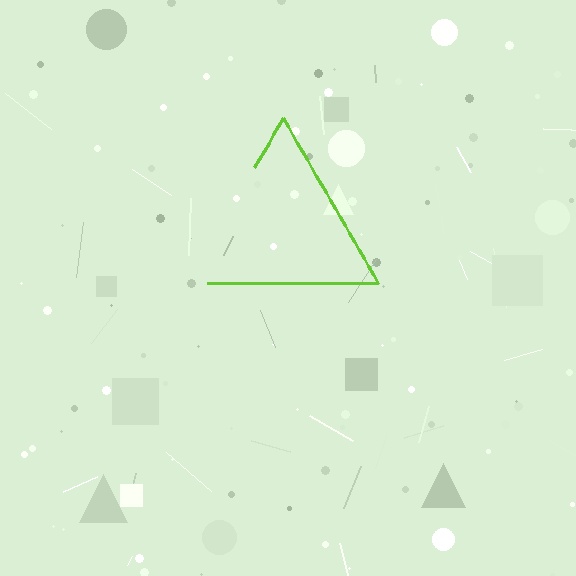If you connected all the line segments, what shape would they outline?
They would outline a triangle.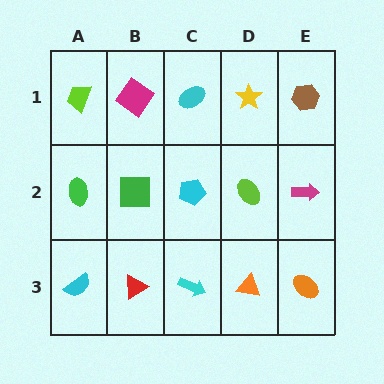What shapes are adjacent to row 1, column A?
A green ellipse (row 2, column A), a magenta diamond (row 1, column B).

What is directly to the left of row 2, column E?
A lime ellipse.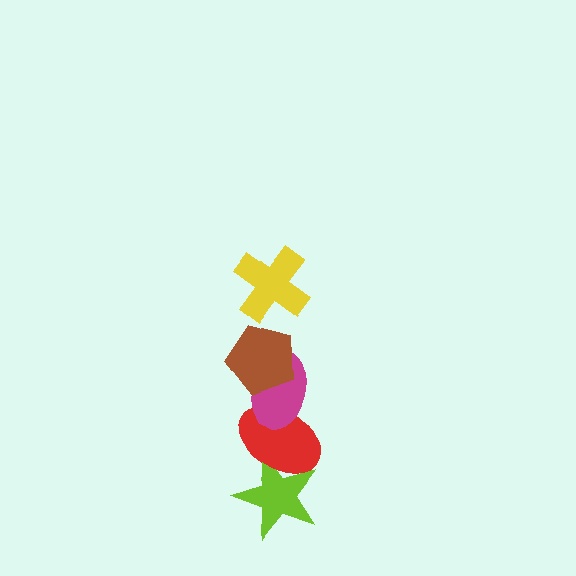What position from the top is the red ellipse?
The red ellipse is 4th from the top.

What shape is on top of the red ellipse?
The magenta ellipse is on top of the red ellipse.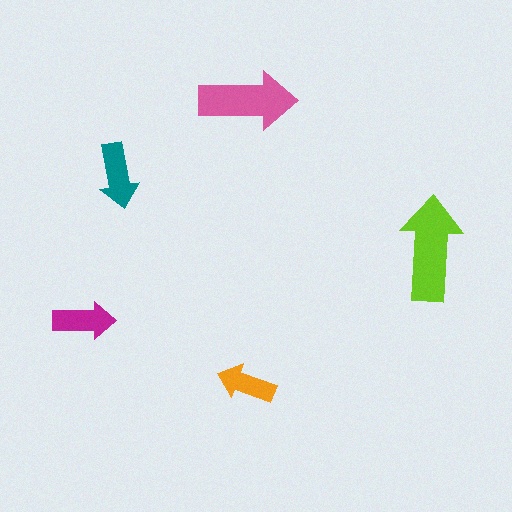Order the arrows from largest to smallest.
the lime one, the pink one, the teal one, the magenta one, the orange one.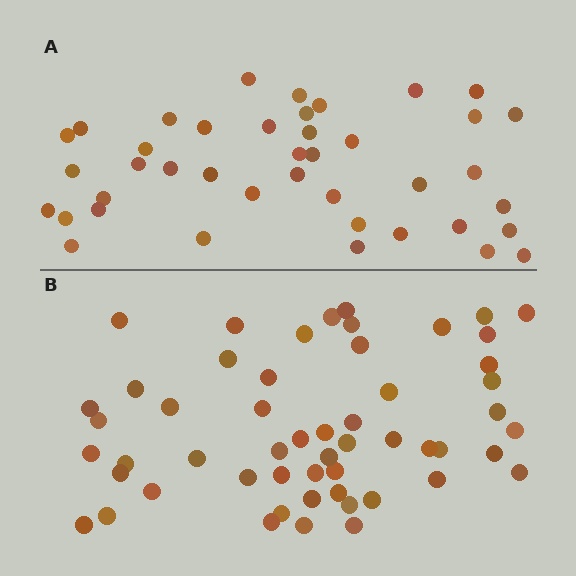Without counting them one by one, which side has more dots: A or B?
Region B (the bottom region) has more dots.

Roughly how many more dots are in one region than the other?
Region B has approximately 15 more dots than region A.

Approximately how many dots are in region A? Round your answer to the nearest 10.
About 40 dots. (The exact count is 41, which rounds to 40.)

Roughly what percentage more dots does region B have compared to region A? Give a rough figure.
About 30% more.